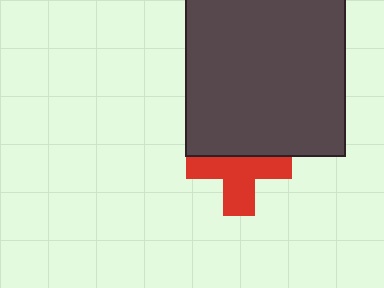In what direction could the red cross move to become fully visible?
The red cross could move down. That would shift it out from behind the dark gray square entirely.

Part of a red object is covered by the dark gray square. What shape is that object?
It is a cross.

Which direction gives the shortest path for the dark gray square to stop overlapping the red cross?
Moving up gives the shortest separation.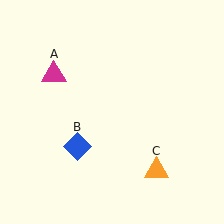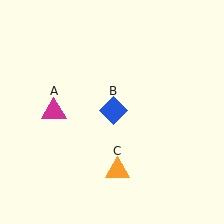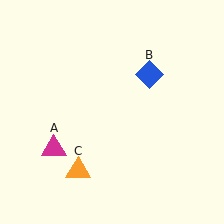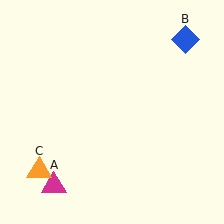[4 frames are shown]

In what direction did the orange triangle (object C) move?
The orange triangle (object C) moved left.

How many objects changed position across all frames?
3 objects changed position: magenta triangle (object A), blue diamond (object B), orange triangle (object C).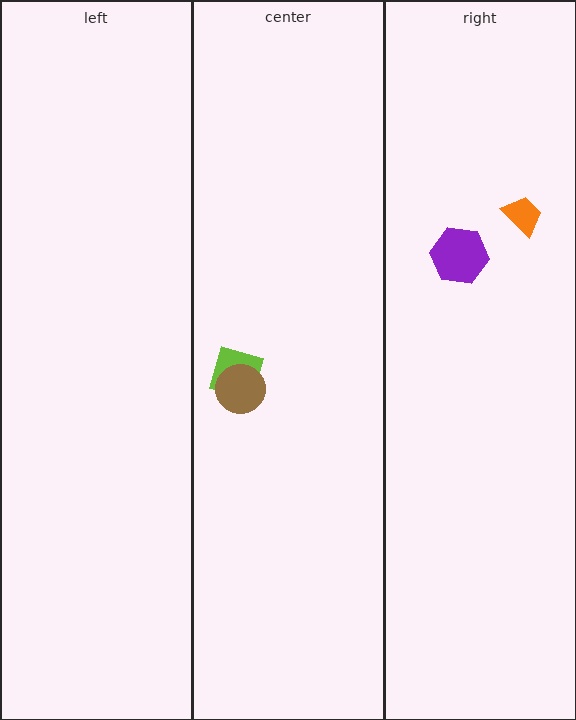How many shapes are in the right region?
2.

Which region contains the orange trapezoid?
The right region.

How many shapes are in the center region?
2.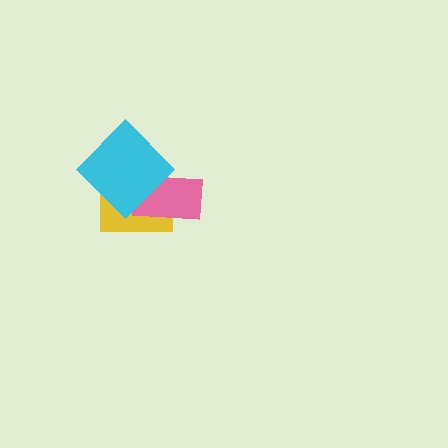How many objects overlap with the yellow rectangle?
2 objects overlap with the yellow rectangle.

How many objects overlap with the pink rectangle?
2 objects overlap with the pink rectangle.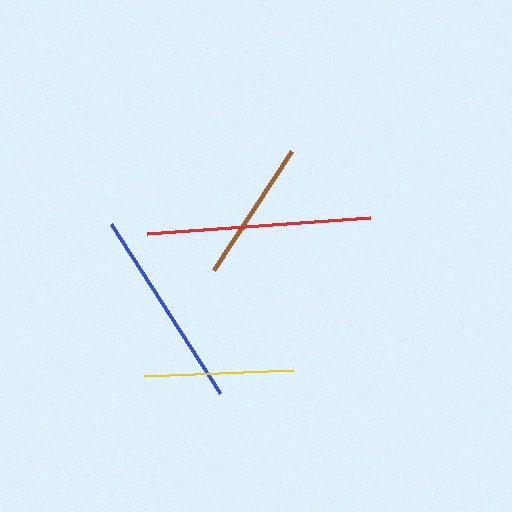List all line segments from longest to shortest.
From longest to shortest: red, blue, yellow, brown.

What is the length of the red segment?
The red segment is approximately 224 pixels long.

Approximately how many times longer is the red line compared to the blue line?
The red line is approximately 1.1 times the length of the blue line.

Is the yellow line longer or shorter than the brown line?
The yellow line is longer than the brown line.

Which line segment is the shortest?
The brown line is the shortest at approximately 142 pixels.